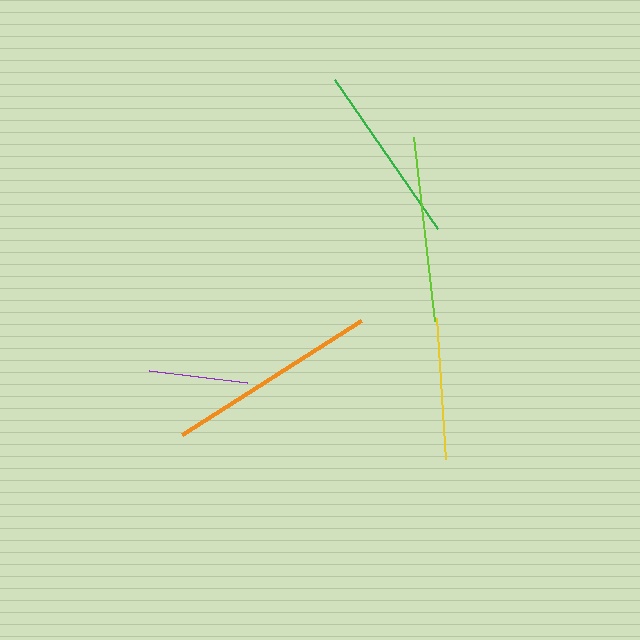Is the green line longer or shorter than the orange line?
The orange line is longer than the green line.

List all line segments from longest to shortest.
From longest to shortest: orange, lime, green, yellow, purple.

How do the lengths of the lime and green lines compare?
The lime and green lines are approximately the same length.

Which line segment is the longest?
The orange line is the longest at approximately 212 pixels.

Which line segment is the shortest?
The purple line is the shortest at approximately 99 pixels.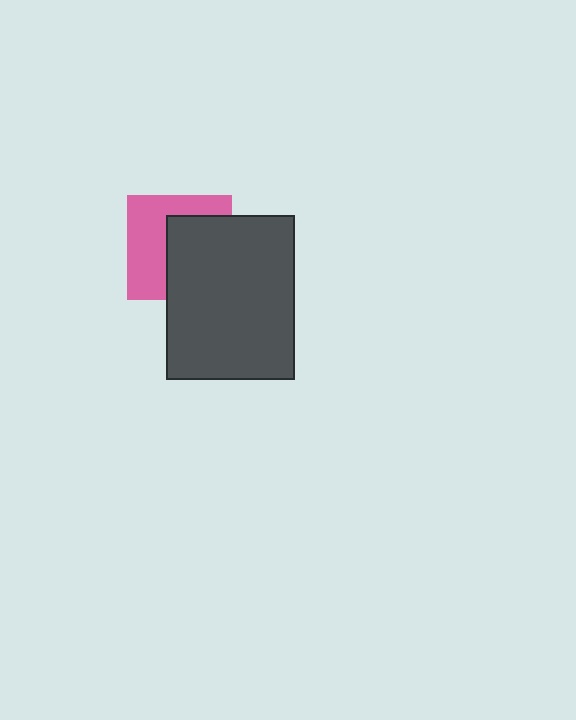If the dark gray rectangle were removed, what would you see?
You would see the complete pink square.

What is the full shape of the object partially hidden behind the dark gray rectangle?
The partially hidden object is a pink square.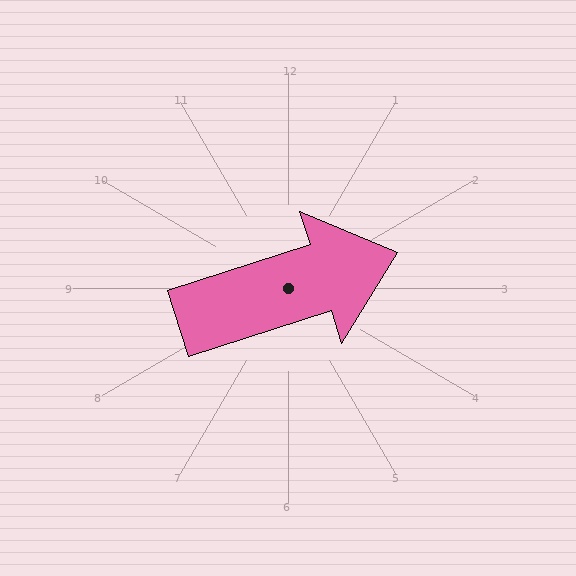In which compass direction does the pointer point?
East.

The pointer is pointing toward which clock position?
Roughly 2 o'clock.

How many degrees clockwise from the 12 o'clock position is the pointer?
Approximately 72 degrees.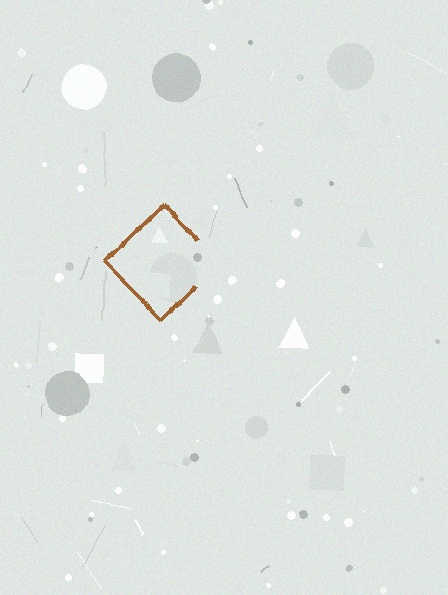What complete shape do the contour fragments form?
The contour fragments form a diamond.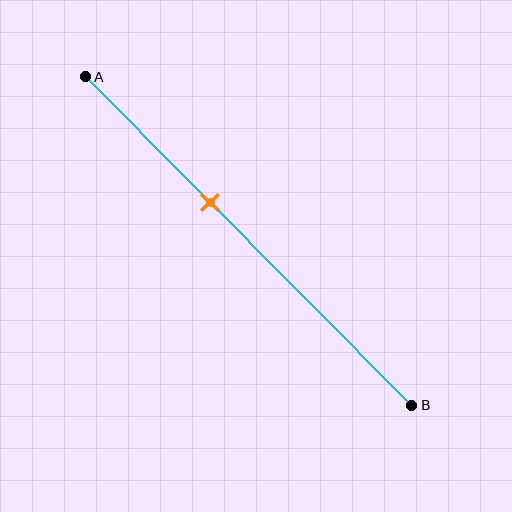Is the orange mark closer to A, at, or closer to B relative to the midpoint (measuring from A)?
The orange mark is closer to point A than the midpoint of segment AB.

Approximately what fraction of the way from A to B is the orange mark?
The orange mark is approximately 40% of the way from A to B.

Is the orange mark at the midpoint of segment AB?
No, the mark is at about 40% from A, not at the 50% midpoint.